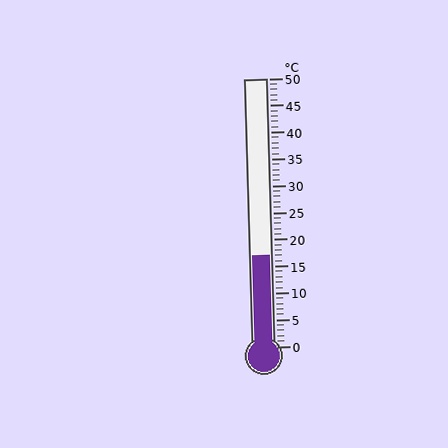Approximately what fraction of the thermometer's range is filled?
The thermometer is filled to approximately 35% of its range.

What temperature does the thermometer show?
The thermometer shows approximately 17°C.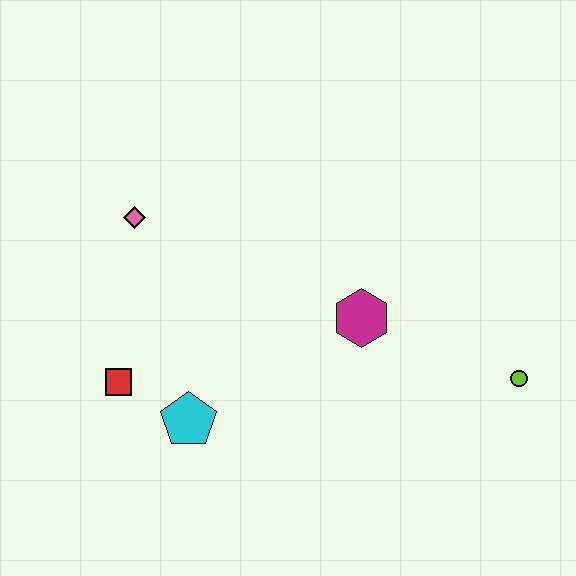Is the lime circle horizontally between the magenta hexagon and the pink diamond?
No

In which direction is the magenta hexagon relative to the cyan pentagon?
The magenta hexagon is to the right of the cyan pentagon.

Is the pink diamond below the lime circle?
No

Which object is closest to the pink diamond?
The red square is closest to the pink diamond.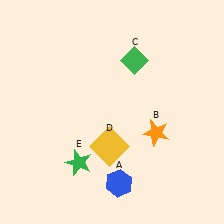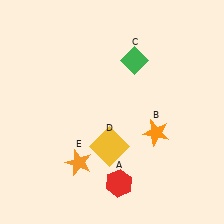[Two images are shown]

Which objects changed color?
A changed from blue to red. E changed from green to orange.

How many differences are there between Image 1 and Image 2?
There are 2 differences between the two images.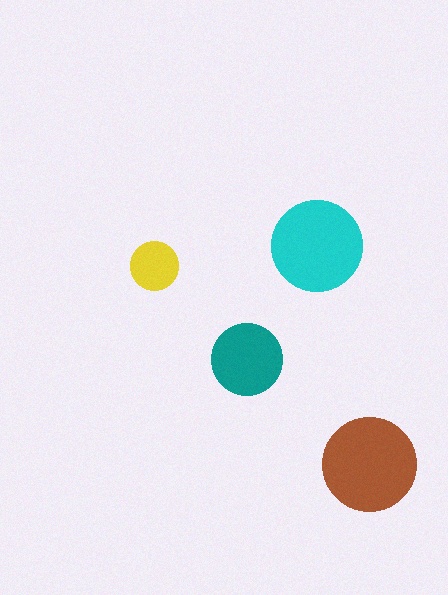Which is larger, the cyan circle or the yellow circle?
The cyan one.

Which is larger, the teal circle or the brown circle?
The brown one.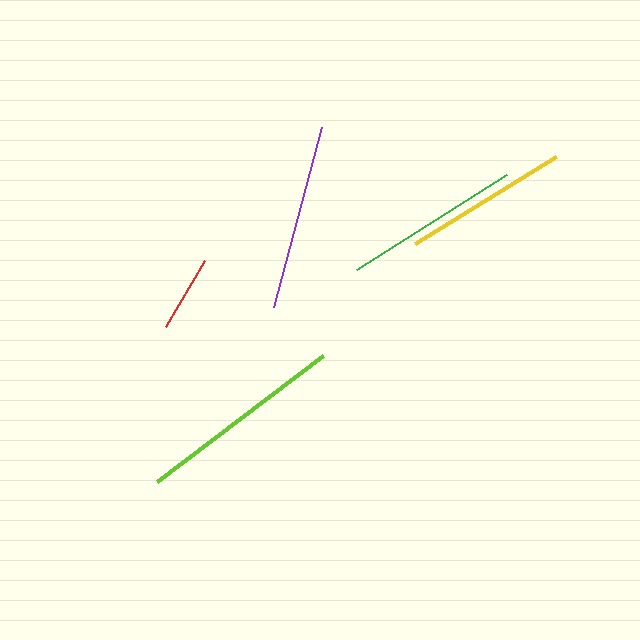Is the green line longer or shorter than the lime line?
The lime line is longer than the green line.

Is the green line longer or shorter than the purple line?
The purple line is longer than the green line.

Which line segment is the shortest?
The red line is the shortest at approximately 77 pixels.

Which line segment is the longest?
The lime line is the longest at approximately 208 pixels.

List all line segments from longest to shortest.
From longest to shortest: lime, purple, green, yellow, red.